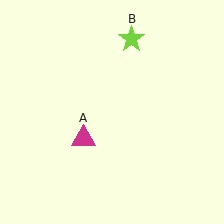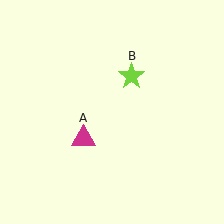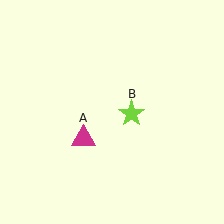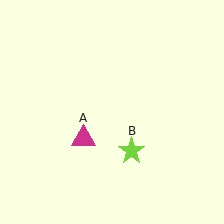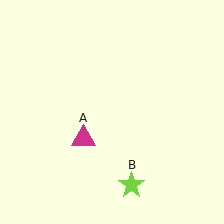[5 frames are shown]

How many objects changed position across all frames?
1 object changed position: lime star (object B).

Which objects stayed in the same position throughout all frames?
Magenta triangle (object A) remained stationary.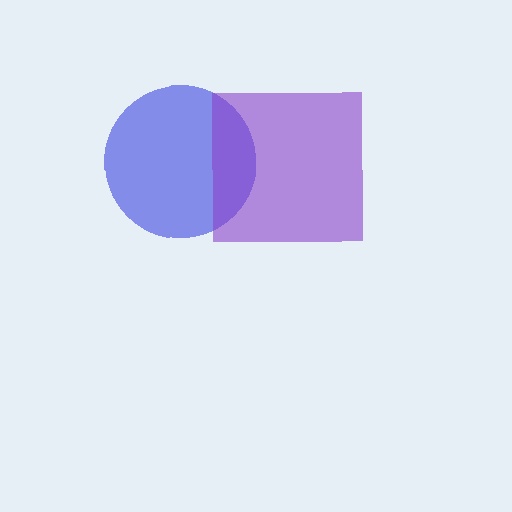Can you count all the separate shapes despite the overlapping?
Yes, there are 2 separate shapes.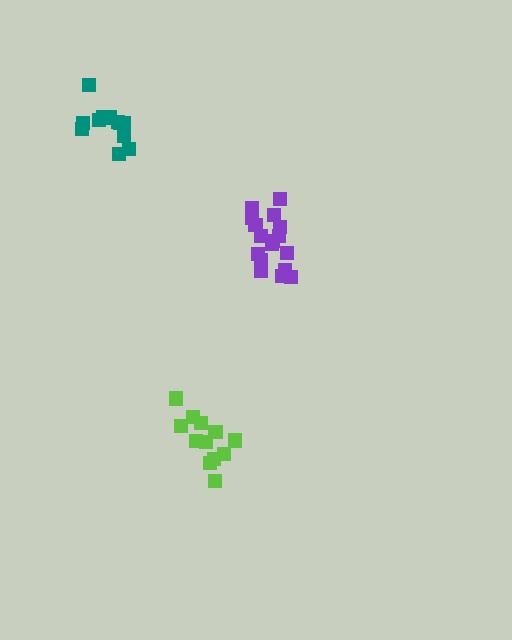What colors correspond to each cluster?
The clusters are colored: lime, purple, teal.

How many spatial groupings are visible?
There are 3 spatial groupings.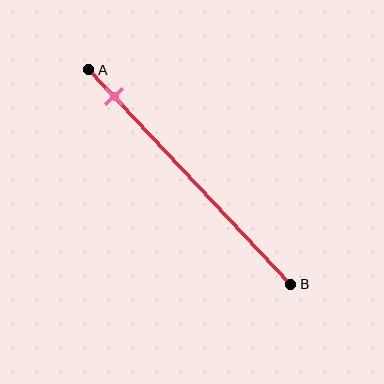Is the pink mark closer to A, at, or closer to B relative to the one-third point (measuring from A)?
The pink mark is closer to point A than the one-third point of segment AB.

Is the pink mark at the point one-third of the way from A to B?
No, the mark is at about 15% from A, not at the 33% one-third point.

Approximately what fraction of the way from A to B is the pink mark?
The pink mark is approximately 15% of the way from A to B.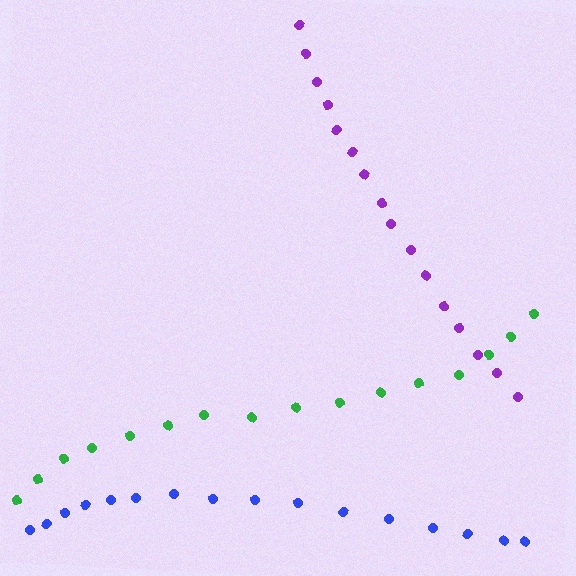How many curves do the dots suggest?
There are 3 distinct paths.